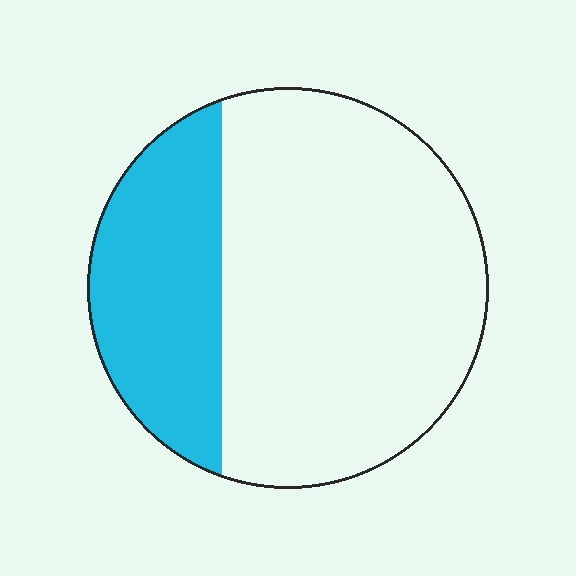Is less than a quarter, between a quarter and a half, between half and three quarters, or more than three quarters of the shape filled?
Between a quarter and a half.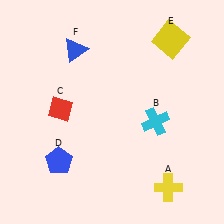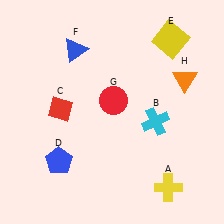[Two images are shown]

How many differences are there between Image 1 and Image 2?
There are 2 differences between the two images.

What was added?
A red circle (G), an orange triangle (H) were added in Image 2.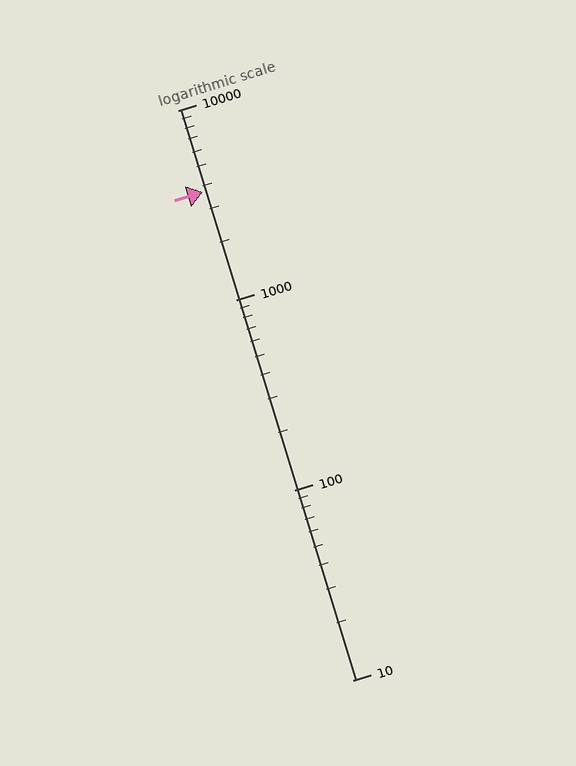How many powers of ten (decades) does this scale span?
The scale spans 3 decades, from 10 to 10000.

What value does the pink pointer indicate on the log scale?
The pointer indicates approximately 3700.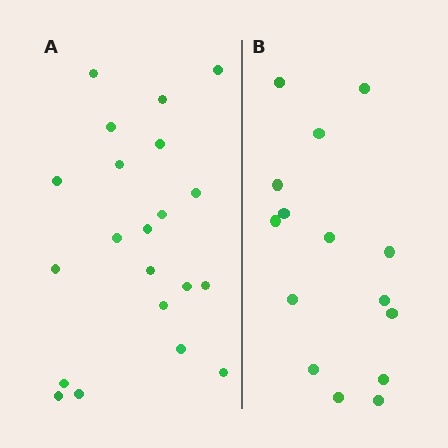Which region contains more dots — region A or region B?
Region A (the left region) has more dots.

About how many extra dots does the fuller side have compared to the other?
Region A has about 6 more dots than region B.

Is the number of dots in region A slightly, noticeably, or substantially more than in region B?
Region A has noticeably more, but not dramatically so. The ratio is roughly 1.4 to 1.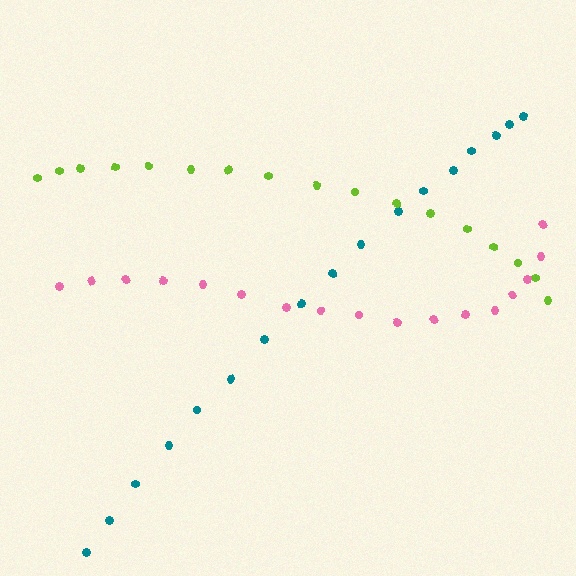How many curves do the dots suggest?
There are 3 distinct paths.